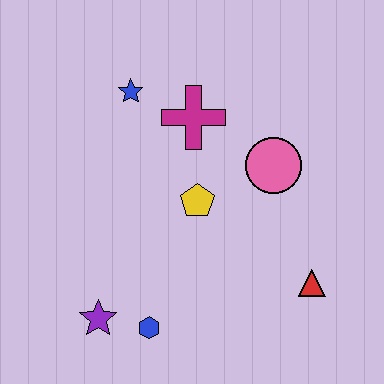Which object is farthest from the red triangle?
The blue star is farthest from the red triangle.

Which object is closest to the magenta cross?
The blue star is closest to the magenta cross.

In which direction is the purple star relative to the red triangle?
The purple star is to the left of the red triangle.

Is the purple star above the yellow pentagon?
No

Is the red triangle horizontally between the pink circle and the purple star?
No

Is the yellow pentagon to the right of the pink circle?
No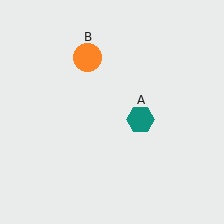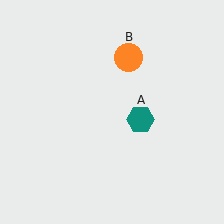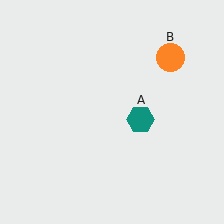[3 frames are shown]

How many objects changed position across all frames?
1 object changed position: orange circle (object B).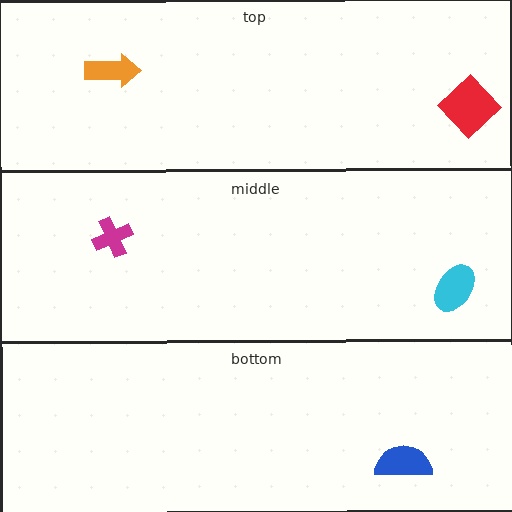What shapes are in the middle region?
The magenta cross, the cyan ellipse.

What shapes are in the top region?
The orange arrow, the red diamond.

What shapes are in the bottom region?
The blue semicircle.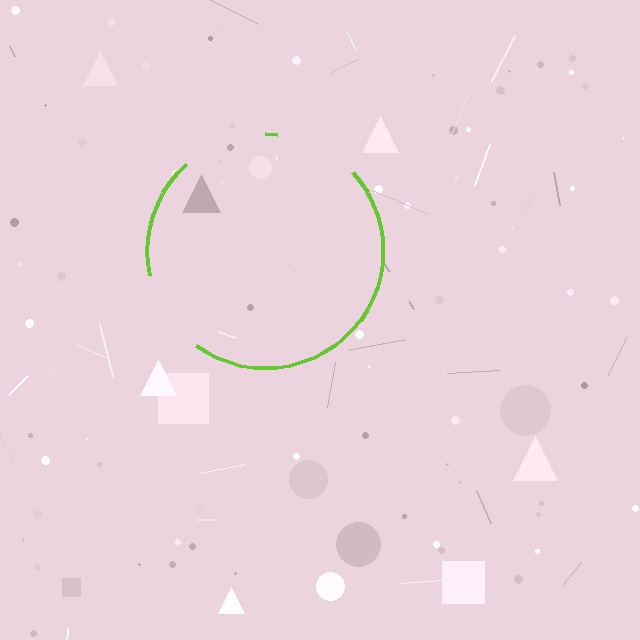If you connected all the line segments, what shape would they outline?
They would outline a circle.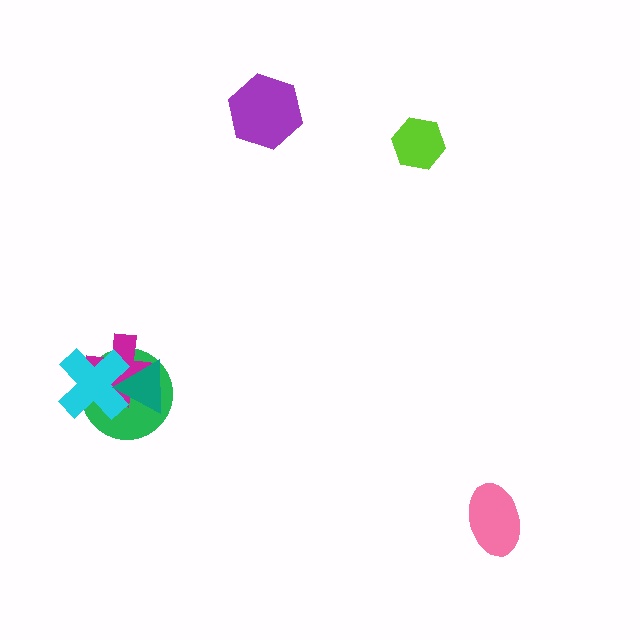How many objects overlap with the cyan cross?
3 objects overlap with the cyan cross.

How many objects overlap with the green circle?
3 objects overlap with the green circle.